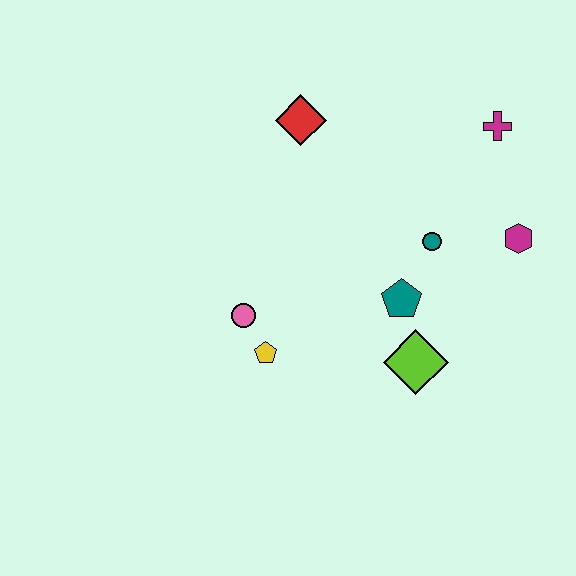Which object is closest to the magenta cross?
The magenta hexagon is closest to the magenta cross.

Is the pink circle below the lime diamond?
No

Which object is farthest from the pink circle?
The magenta cross is farthest from the pink circle.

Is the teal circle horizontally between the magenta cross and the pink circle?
Yes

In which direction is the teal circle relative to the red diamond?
The teal circle is to the right of the red diamond.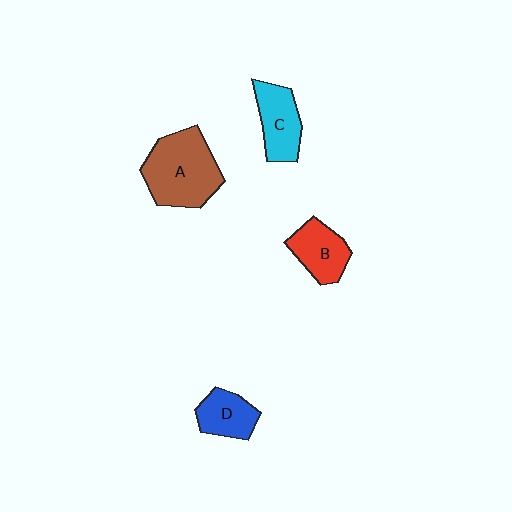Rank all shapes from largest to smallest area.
From largest to smallest: A (brown), C (cyan), B (red), D (blue).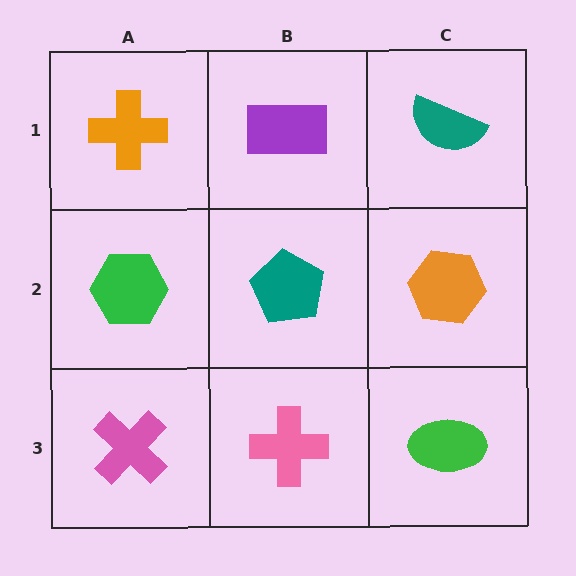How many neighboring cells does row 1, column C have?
2.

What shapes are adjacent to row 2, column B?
A purple rectangle (row 1, column B), a pink cross (row 3, column B), a green hexagon (row 2, column A), an orange hexagon (row 2, column C).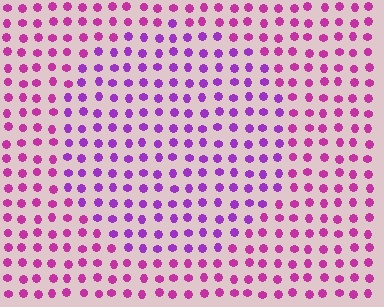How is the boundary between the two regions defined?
The boundary is defined purely by a slight shift in hue (about 29 degrees). Spacing, size, and orientation are identical on both sides.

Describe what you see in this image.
The image is filled with small magenta elements in a uniform arrangement. A circle-shaped region is visible where the elements are tinted to a slightly different hue, forming a subtle color boundary.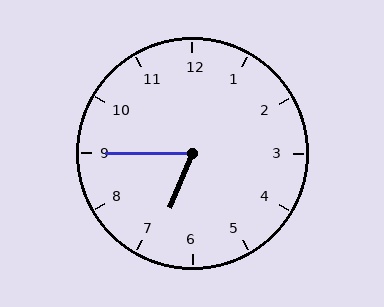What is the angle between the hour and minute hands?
Approximately 68 degrees.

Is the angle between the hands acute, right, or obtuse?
It is acute.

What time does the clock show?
6:45.